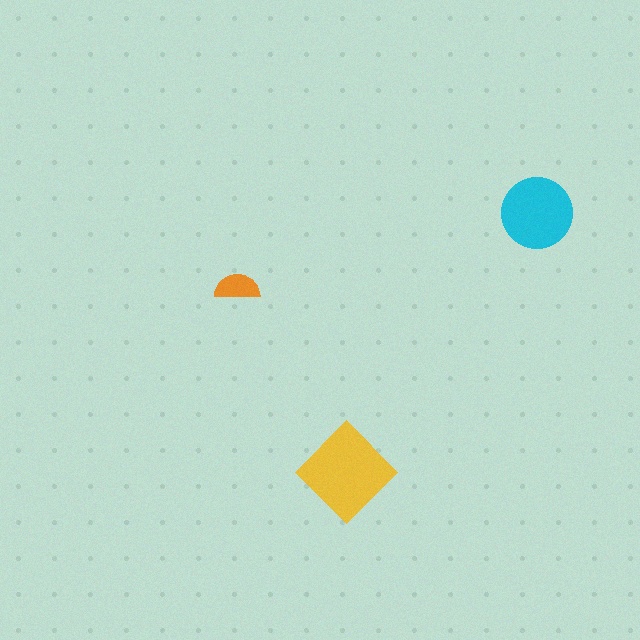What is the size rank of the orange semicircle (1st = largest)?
3rd.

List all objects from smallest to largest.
The orange semicircle, the cyan circle, the yellow diamond.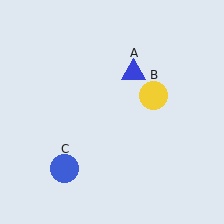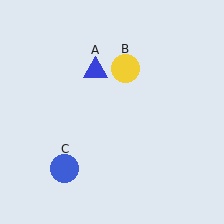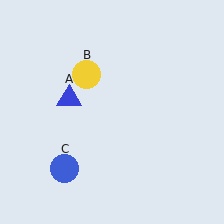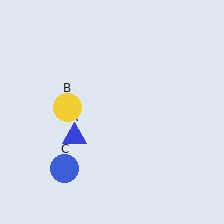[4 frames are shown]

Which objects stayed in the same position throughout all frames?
Blue circle (object C) remained stationary.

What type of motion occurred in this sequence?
The blue triangle (object A), yellow circle (object B) rotated counterclockwise around the center of the scene.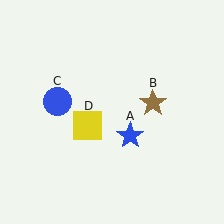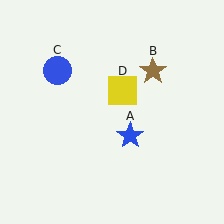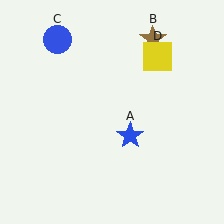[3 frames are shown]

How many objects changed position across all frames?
3 objects changed position: brown star (object B), blue circle (object C), yellow square (object D).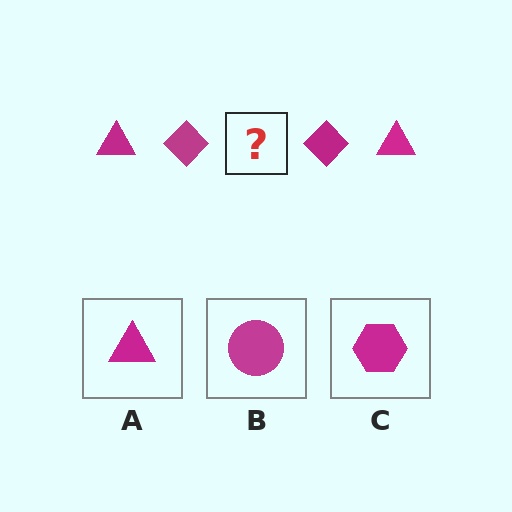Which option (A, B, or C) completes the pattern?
A.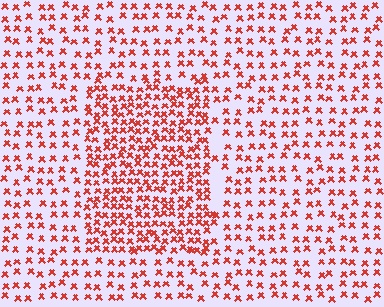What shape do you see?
I see a rectangle.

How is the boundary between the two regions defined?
The boundary is defined by a change in element density (approximately 1.9x ratio). All elements are the same color, size, and shape.